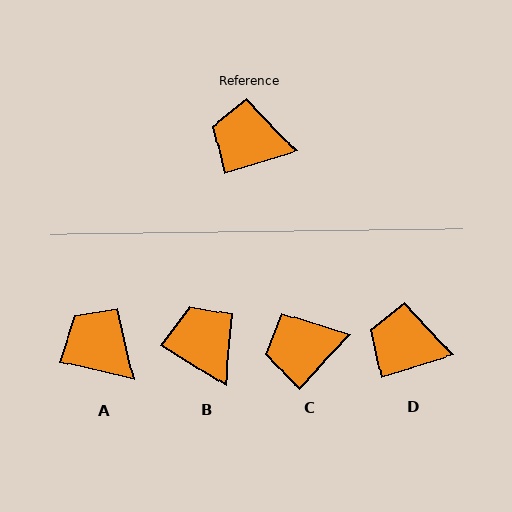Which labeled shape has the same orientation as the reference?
D.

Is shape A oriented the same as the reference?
No, it is off by about 30 degrees.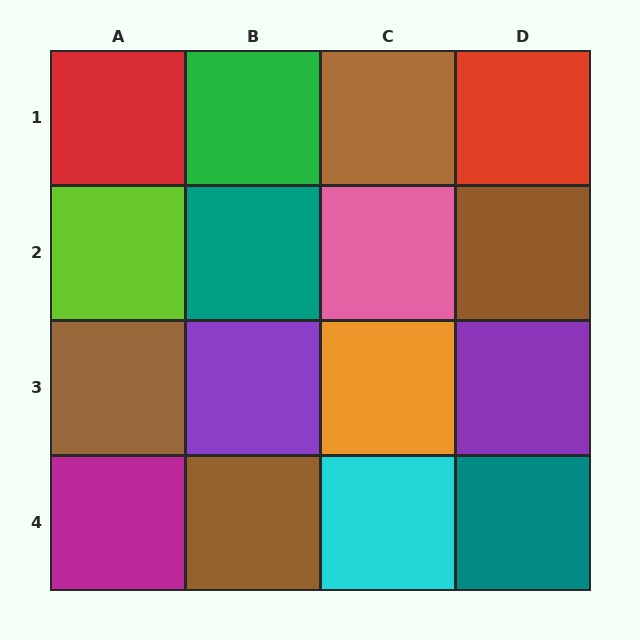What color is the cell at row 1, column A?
Red.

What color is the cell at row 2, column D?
Brown.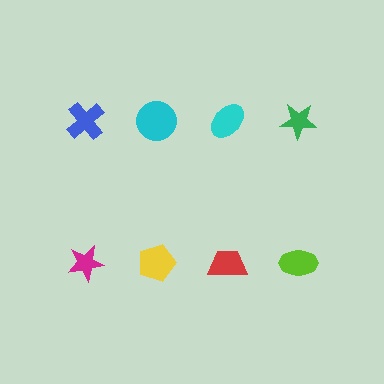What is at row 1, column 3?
A cyan ellipse.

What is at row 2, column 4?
A lime ellipse.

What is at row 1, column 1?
A blue cross.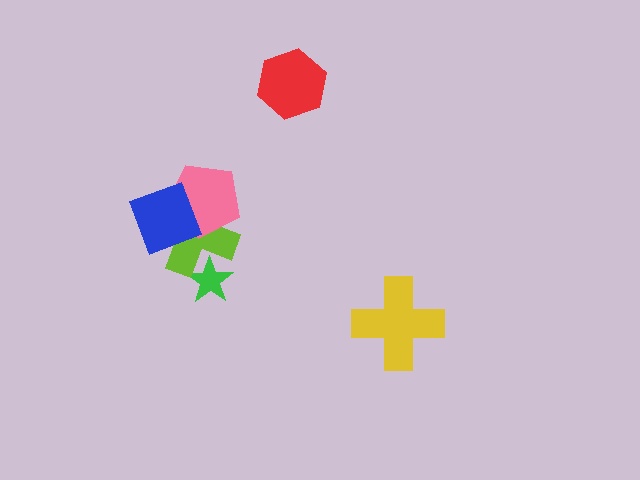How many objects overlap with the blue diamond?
2 objects overlap with the blue diamond.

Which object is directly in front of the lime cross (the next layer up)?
The pink pentagon is directly in front of the lime cross.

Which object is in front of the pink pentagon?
The blue diamond is in front of the pink pentagon.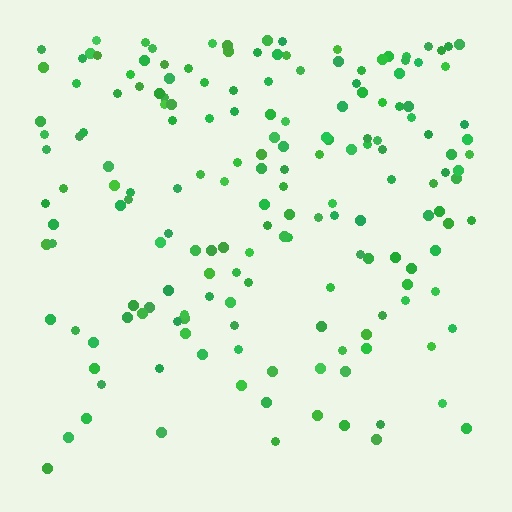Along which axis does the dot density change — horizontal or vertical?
Vertical.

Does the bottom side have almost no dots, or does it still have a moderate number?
Still a moderate number, just noticeably fewer than the top.